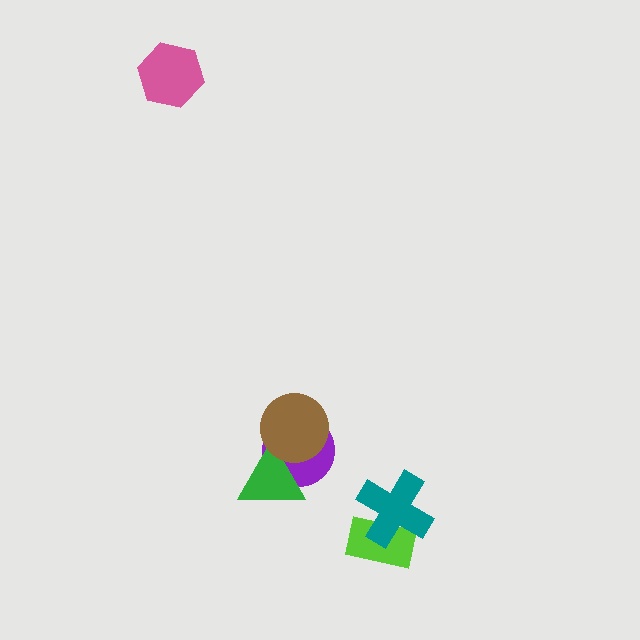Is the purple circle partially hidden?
Yes, it is partially covered by another shape.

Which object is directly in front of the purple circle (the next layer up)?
The green triangle is directly in front of the purple circle.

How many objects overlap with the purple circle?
2 objects overlap with the purple circle.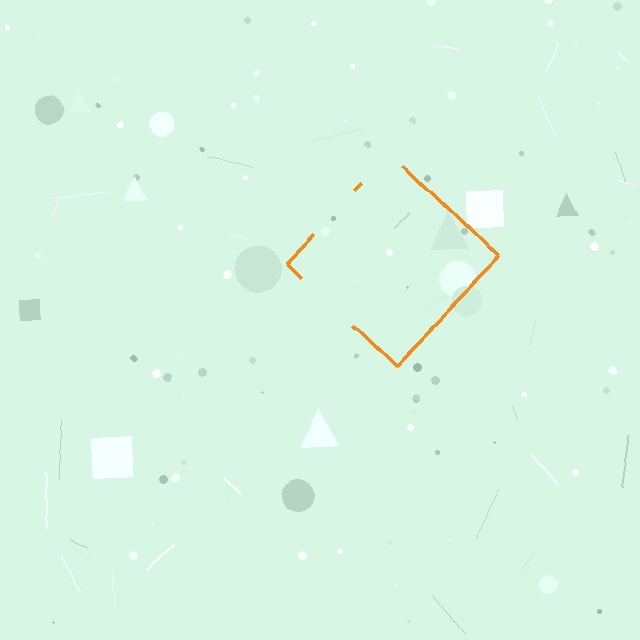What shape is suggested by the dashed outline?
The dashed outline suggests a diamond.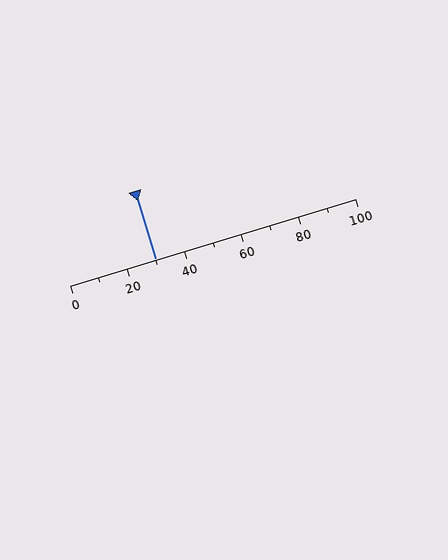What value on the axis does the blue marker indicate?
The marker indicates approximately 30.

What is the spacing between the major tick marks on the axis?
The major ticks are spaced 20 apart.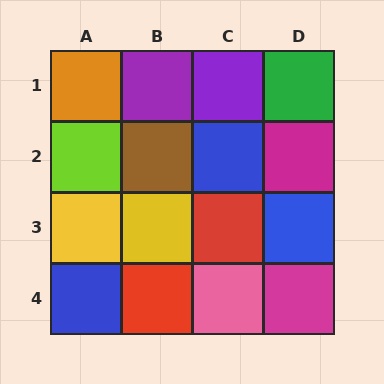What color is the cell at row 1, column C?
Purple.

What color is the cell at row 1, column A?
Orange.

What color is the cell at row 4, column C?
Pink.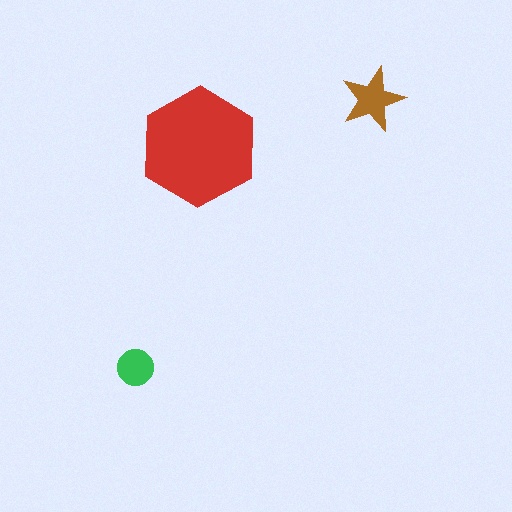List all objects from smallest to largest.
The green circle, the brown star, the red hexagon.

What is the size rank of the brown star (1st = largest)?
2nd.